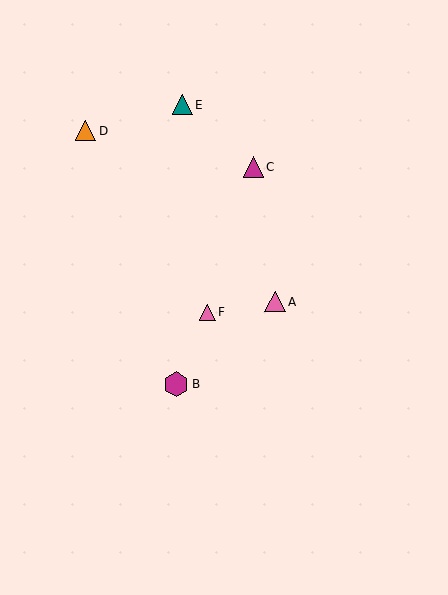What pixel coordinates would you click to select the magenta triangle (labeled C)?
Click at (253, 167) to select the magenta triangle C.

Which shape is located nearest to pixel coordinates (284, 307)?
The pink triangle (labeled A) at (275, 302) is nearest to that location.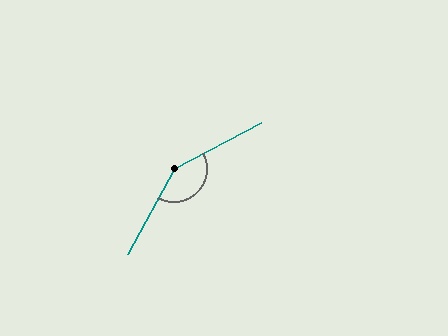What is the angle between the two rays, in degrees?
Approximately 147 degrees.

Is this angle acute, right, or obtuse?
It is obtuse.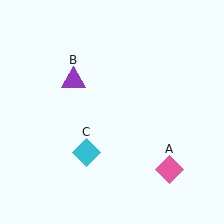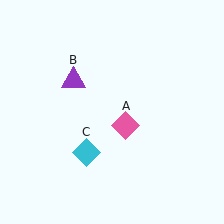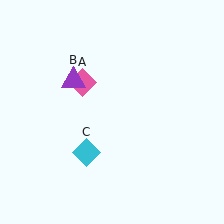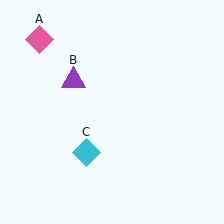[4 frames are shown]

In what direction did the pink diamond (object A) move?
The pink diamond (object A) moved up and to the left.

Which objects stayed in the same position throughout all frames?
Purple triangle (object B) and cyan diamond (object C) remained stationary.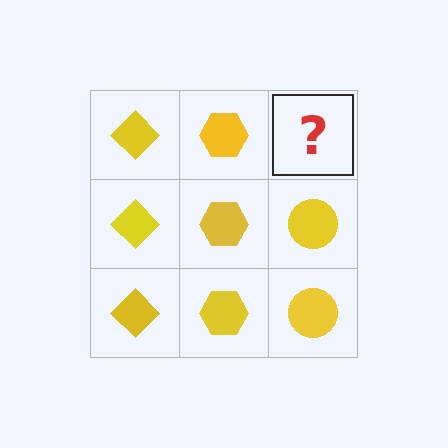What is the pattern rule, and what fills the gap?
The rule is that each column has a consistent shape. The gap should be filled with a yellow circle.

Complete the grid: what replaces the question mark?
The question mark should be replaced with a yellow circle.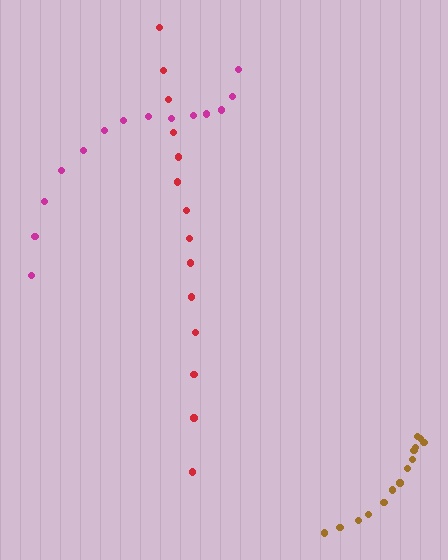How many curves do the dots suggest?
There are 3 distinct paths.